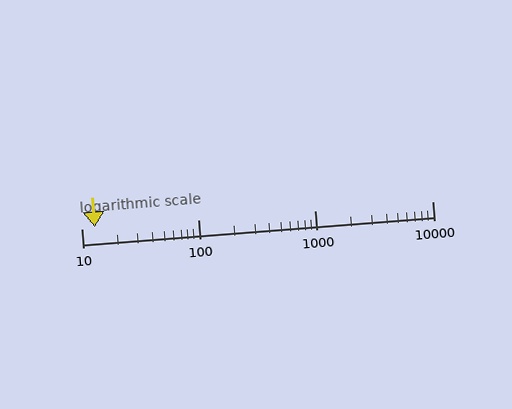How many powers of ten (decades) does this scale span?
The scale spans 3 decades, from 10 to 10000.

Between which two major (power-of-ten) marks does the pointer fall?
The pointer is between 10 and 100.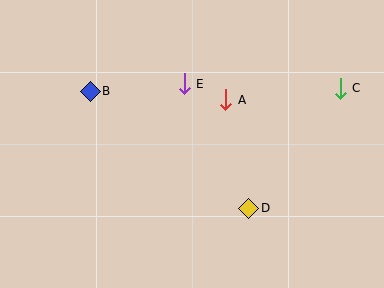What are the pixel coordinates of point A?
Point A is at (226, 100).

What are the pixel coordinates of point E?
Point E is at (184, 84).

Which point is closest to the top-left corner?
Point B is closest to the top-left corner.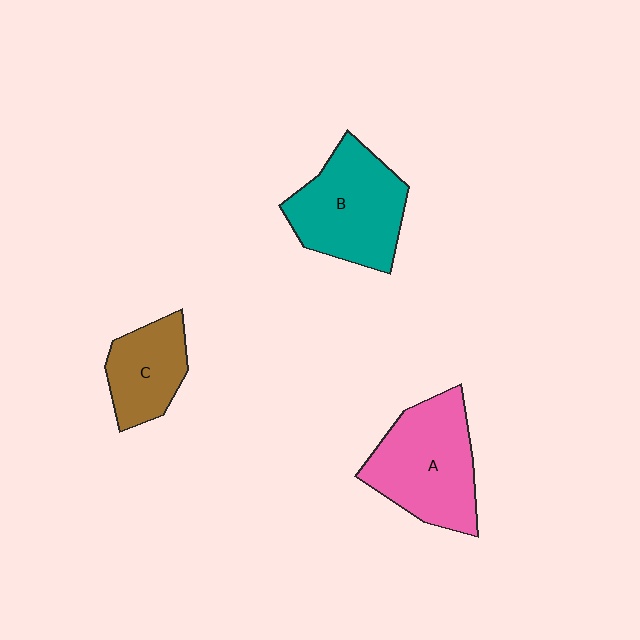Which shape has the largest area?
Shape A (pink).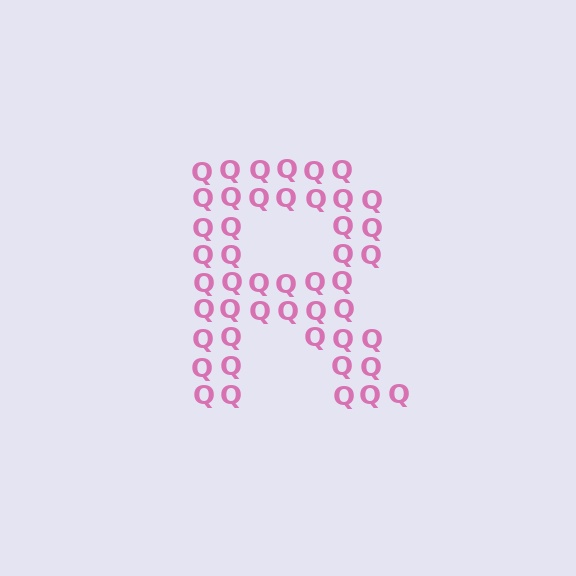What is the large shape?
The large shape is the letter R.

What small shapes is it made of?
It is made of small letter Q's.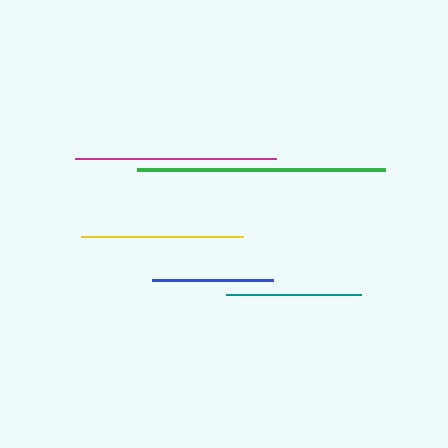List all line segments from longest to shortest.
From longest to shortest: green, magenta, yellow, teal, blue.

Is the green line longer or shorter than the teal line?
The green line is longer than the teal line.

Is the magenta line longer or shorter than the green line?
The green line is longer than the magenta line.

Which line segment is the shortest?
The blue line is the shortest at approximately 120 pixels.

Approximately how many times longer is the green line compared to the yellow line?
The green line is approximately 1.5 times the length of the yellow line.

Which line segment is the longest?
The green line is the longest at approximately 248 pixels.